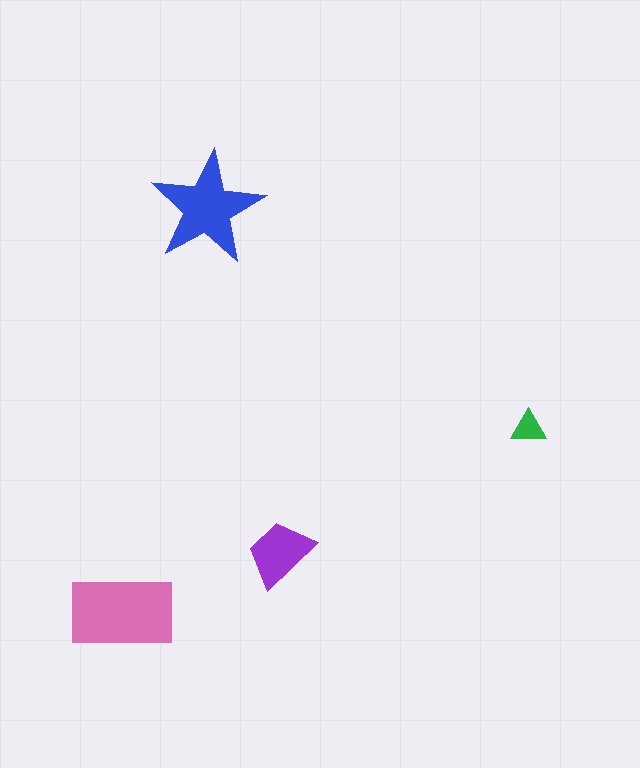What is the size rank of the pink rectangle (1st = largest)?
1st.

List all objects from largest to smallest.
The pink rectangle, the blue star, the purple trapezoid, the green triangle.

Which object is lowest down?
The pink rectangle is bottommost.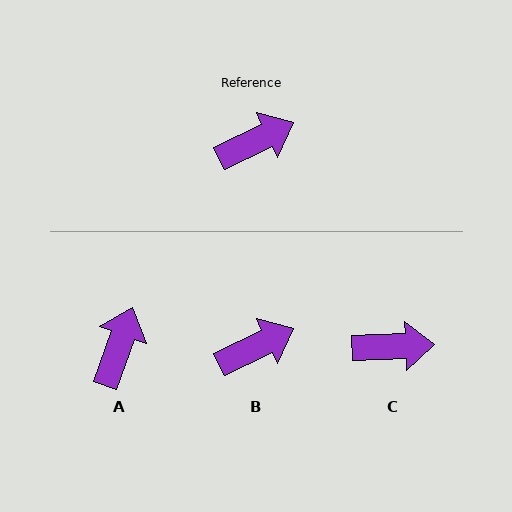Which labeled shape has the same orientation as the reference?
B.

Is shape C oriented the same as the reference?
No, it is off by about 23 degrees.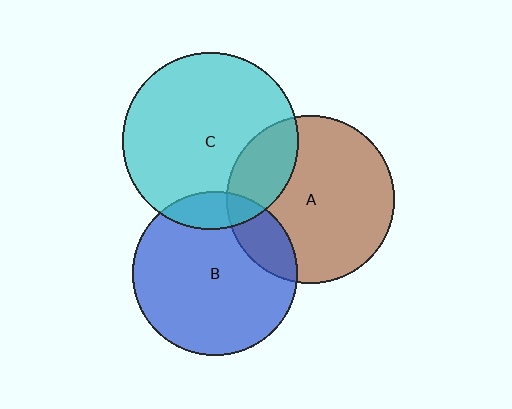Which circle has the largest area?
Circle C (cyan).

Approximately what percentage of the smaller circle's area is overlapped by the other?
Approximately 15%.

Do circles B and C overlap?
Yes.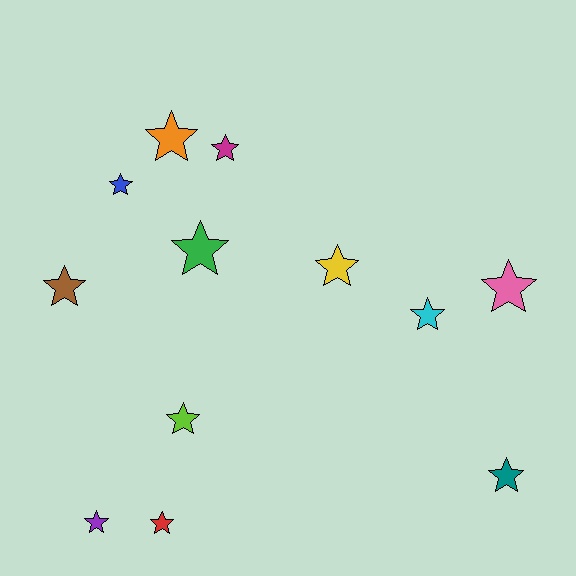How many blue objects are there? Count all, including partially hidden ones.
There is 1 blue object.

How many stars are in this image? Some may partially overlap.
There are 12 stars.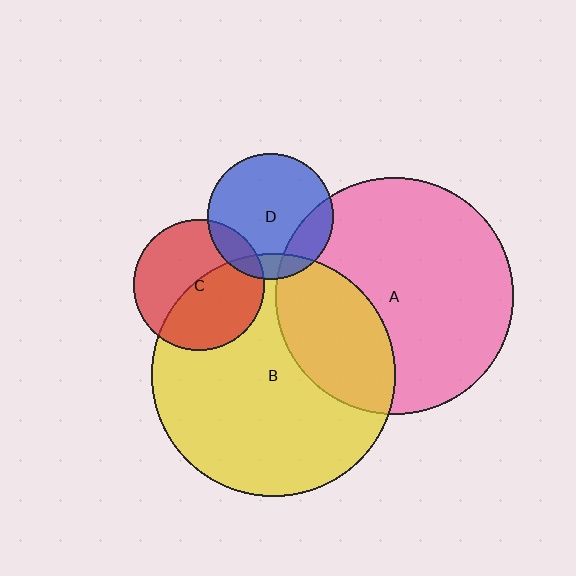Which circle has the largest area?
Circle B (yellow).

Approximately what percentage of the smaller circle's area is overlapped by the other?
Approximately 30%.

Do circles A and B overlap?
Yes.